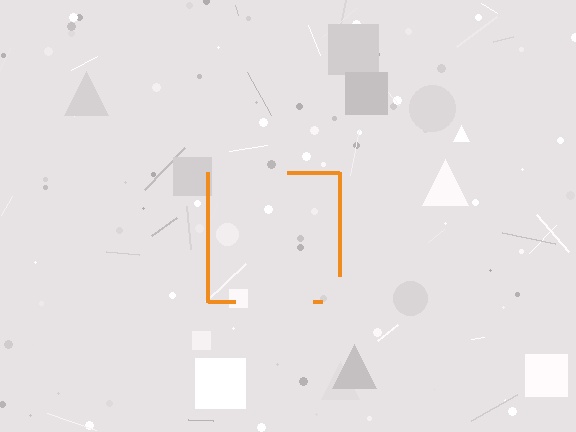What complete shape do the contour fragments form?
The contour fragments form a square.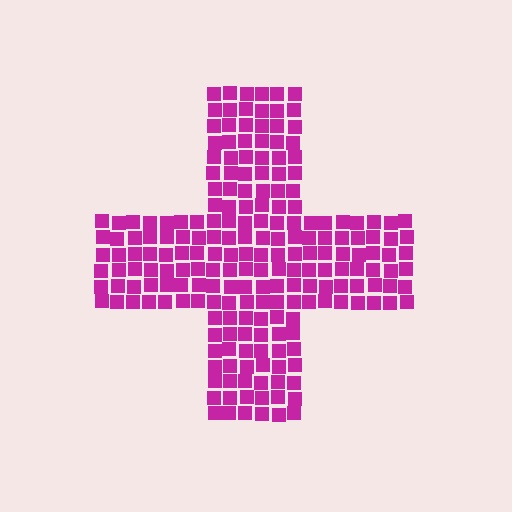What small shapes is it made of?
It is made of small squares.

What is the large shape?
The large shape is a cross.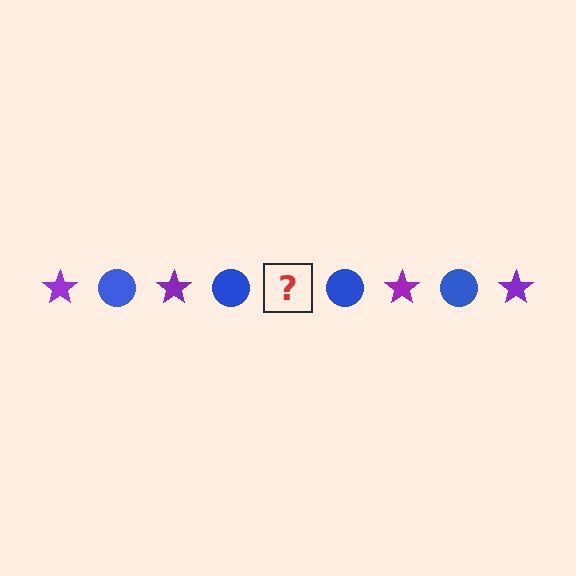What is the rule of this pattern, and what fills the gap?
The rule is that the pattern alternates between purple star and blue circle. The gap should be filled with a purple star.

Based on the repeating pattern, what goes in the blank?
The blank should be a purple star.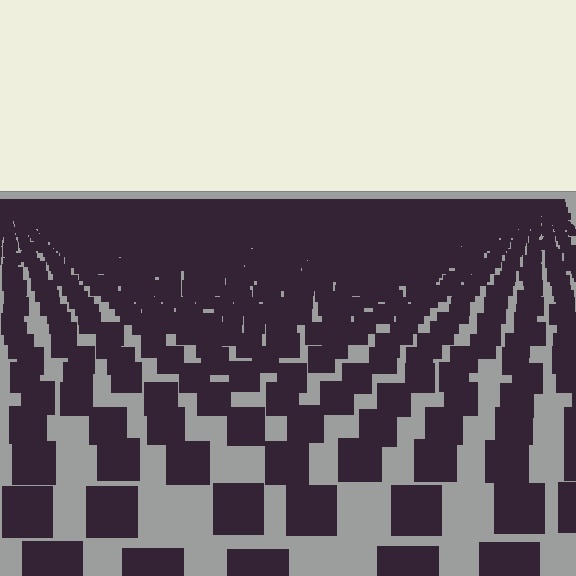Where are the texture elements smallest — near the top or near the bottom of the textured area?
Near the top.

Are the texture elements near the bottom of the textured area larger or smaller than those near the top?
Larger. Near the bottom, elements are closer to the viewer and appear at a bigger on-screen size.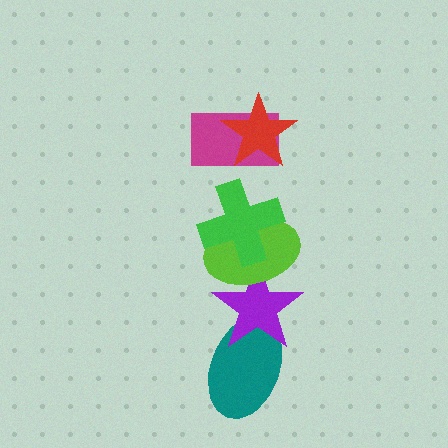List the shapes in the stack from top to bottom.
From top to bottom: the red star, the magenta rectangle, the green cross, the lime ellipse, the purple star, the teal ellipse.